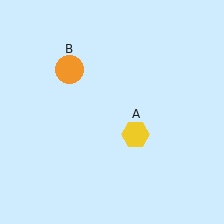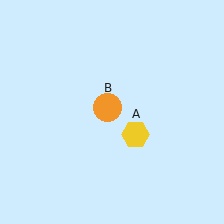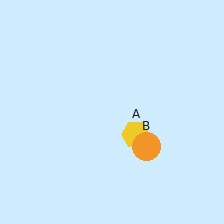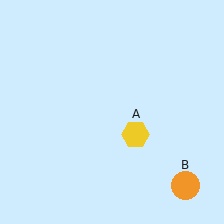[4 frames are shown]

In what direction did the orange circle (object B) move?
The orange circle (object B) moved down and to the right.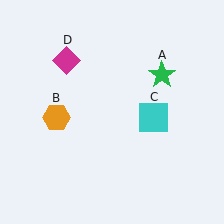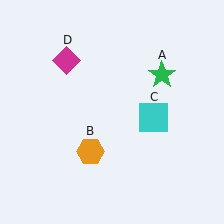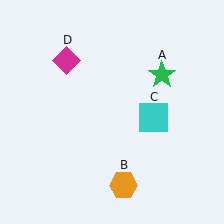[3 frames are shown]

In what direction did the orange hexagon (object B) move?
The orange hexagon (object B) moved down and to the right.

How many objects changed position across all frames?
1 object changed position: orange hexagon (object B).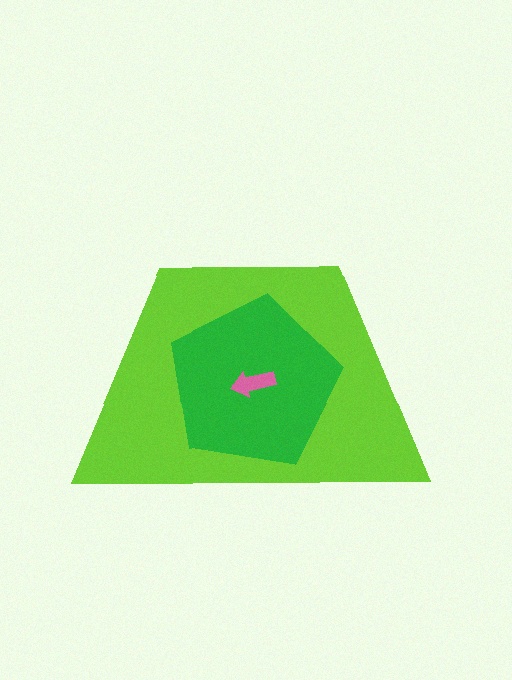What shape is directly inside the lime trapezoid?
The green pentagon.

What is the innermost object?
The pink arrow.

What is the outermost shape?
The lime trapezoid.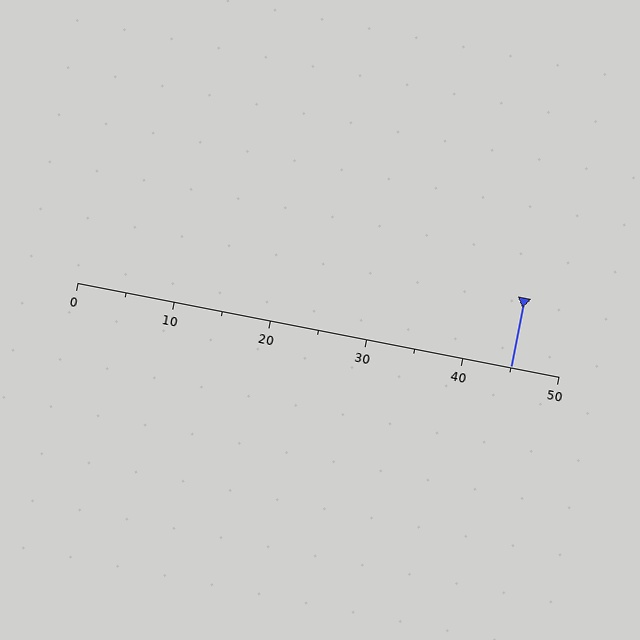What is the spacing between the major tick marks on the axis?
The major ticks are spaced 10 apart.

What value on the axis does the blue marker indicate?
The marker indicates approximately 45.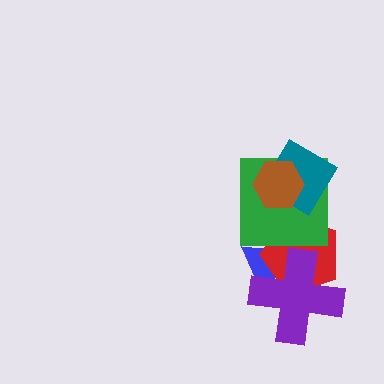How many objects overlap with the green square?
4 objects overlap with the green square.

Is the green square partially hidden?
Yes, it is partially covered by another shape.